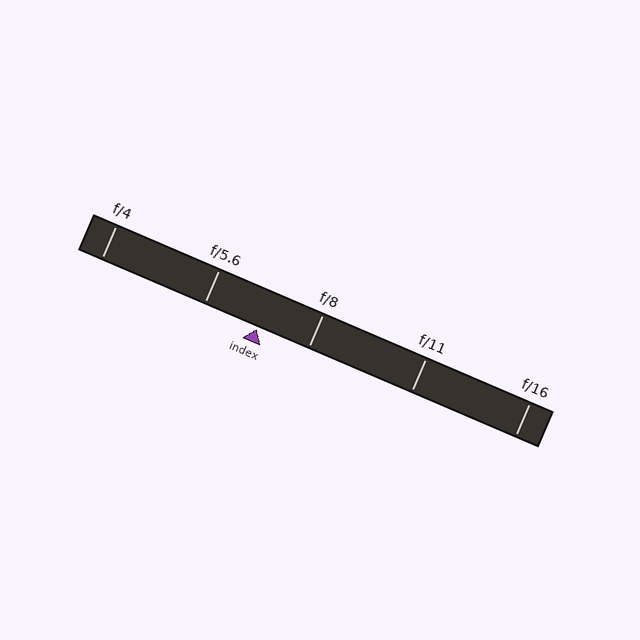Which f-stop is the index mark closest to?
The index mark is closest to f/8.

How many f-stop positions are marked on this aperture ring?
There are 5 f-stop positions marked.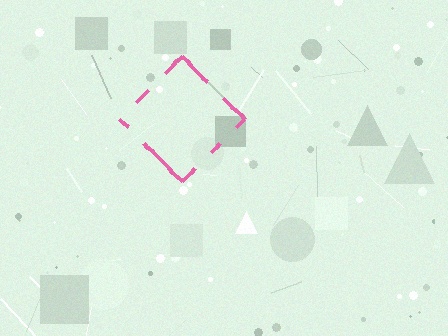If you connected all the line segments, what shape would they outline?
They would outline a diamond.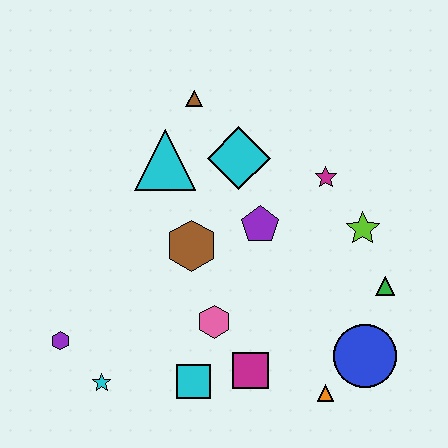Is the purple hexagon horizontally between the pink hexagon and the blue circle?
No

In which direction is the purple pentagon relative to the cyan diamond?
The purple pentagon is below the cyan diamond.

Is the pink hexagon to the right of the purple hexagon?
Yes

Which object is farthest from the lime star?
The purple hexagon is farthest from the lime star.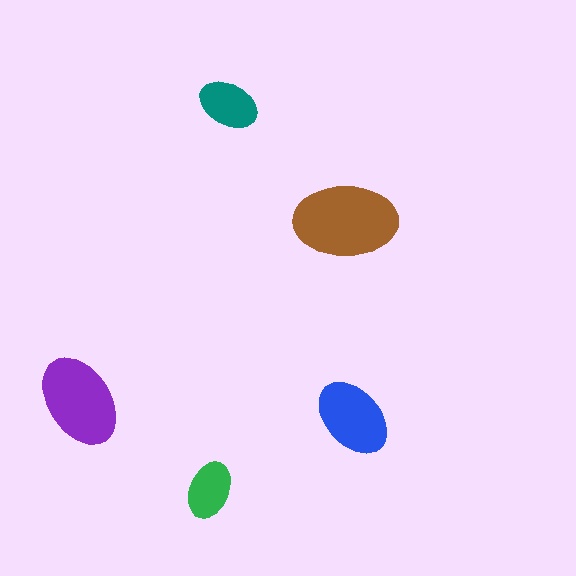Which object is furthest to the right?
The blue ellipse is rightmost.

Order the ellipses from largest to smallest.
the brown one, the purple one, the blue one, the teal one, the green one.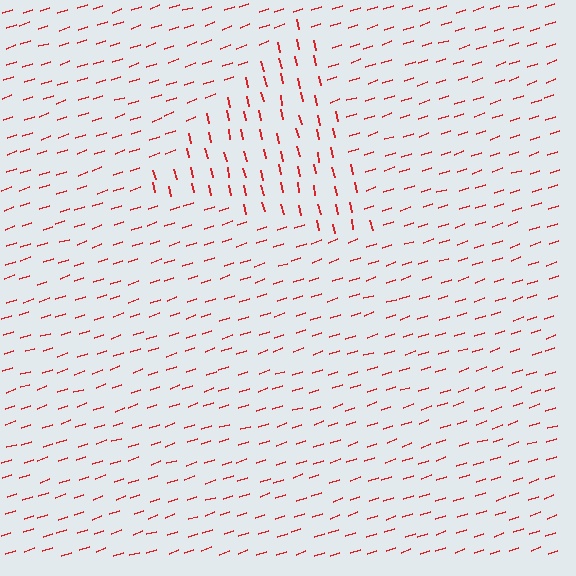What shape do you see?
I see a triangle.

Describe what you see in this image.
The image is filled with small red line segments. A triangle region in the image has lines oriented differently from the surrounding lines, creating a visible texture boundary.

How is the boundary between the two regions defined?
The boundary is defined purely by a change in line orientation (approximately 83 degrees difference). All lines are the same color and thickness.